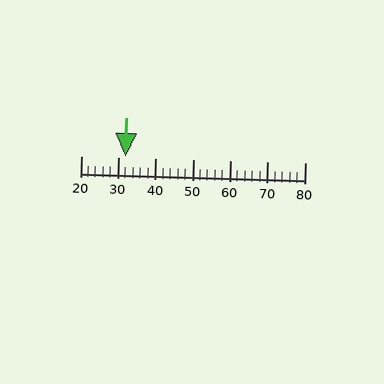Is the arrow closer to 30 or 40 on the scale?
The arrow is closer to 30.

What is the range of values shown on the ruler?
The ruler shows values from 20 to 80.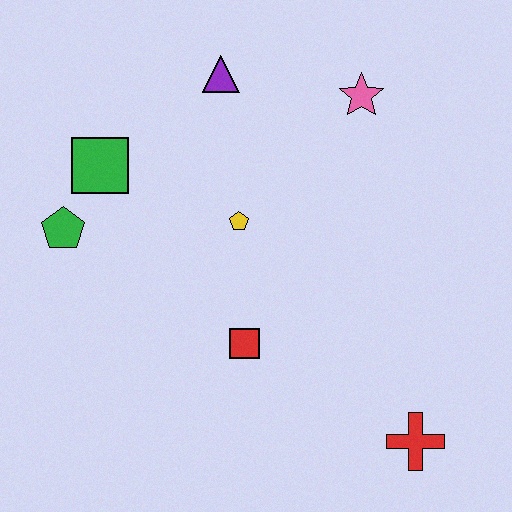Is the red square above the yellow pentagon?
No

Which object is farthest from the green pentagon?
The red cross is farthest from the green pentagon.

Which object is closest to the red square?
The yellow pentagon is closest to the red square.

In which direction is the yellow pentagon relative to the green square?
The yellow pentagon is to the right of the green square.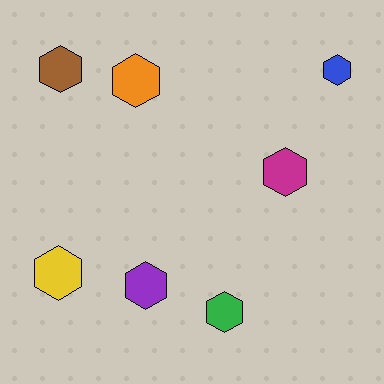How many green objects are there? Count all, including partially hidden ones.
There is 1 green object.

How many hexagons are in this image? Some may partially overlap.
There are 7 hexagons.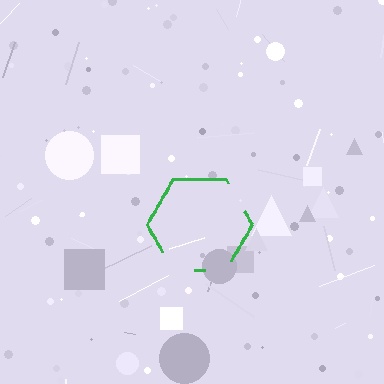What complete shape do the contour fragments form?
The contour fragments form a hexagon.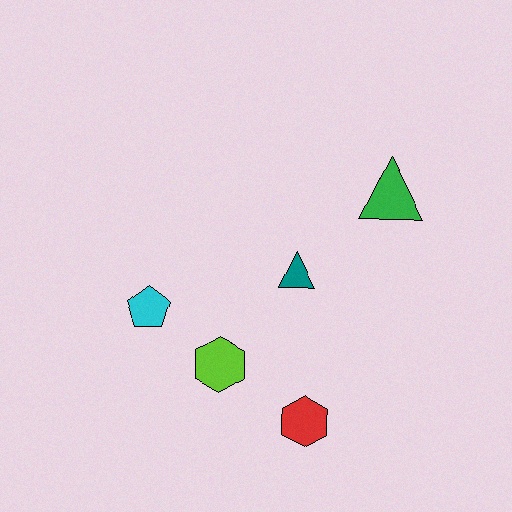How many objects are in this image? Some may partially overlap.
There are 5 objects.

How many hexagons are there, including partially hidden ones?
There are 2 hexagons.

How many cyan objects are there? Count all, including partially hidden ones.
There is 1 cyan object.